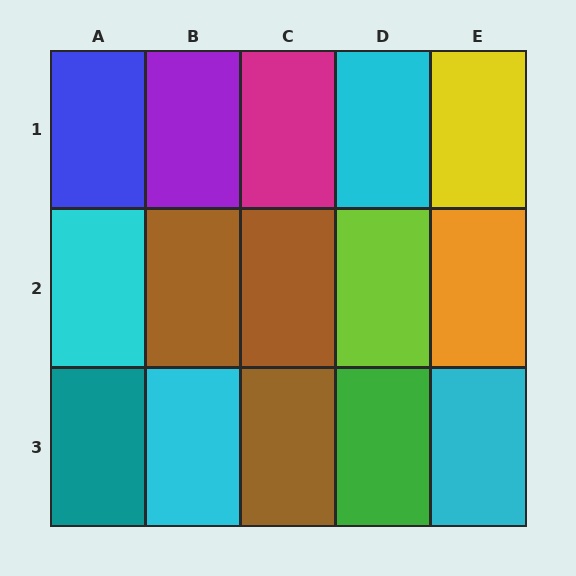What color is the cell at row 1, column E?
Yellow.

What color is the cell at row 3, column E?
Cyan.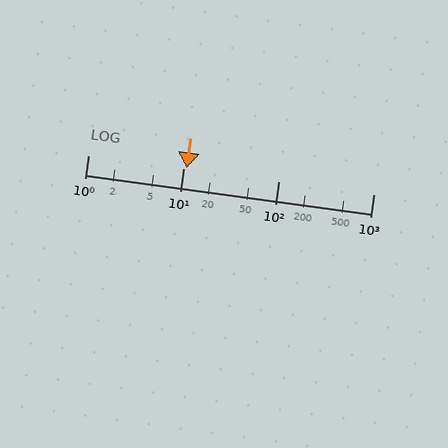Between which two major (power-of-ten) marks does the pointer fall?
The pointer is between 10 and 100.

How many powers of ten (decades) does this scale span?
The scale spans 3 decades, from 1 to 1000.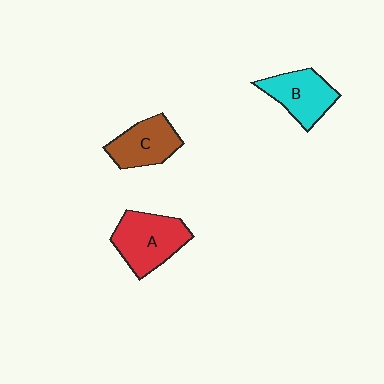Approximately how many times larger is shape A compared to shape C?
Approximately 1.3 times.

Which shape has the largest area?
Shape A (red).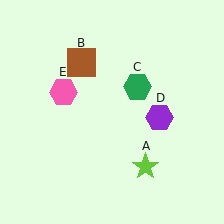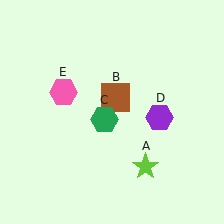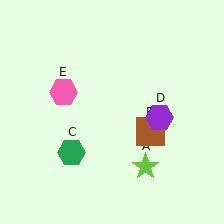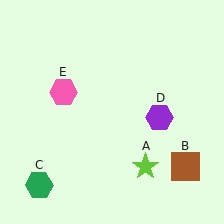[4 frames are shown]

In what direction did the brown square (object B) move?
The brown square (object B) moved down and to the right.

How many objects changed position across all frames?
2 objects changed position: brown square (object B), green hexagon (object C).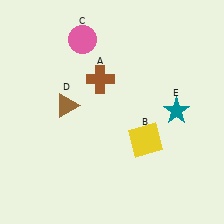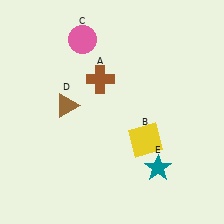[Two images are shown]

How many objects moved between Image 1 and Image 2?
1 object moved between the two images.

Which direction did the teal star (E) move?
The teal star (E) moved down.